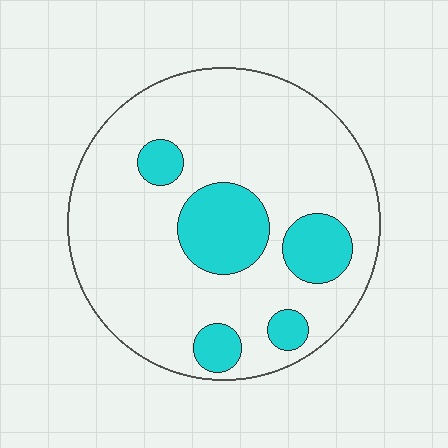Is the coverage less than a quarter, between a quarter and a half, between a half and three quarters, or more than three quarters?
Less than a quarter.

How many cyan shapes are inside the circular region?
5.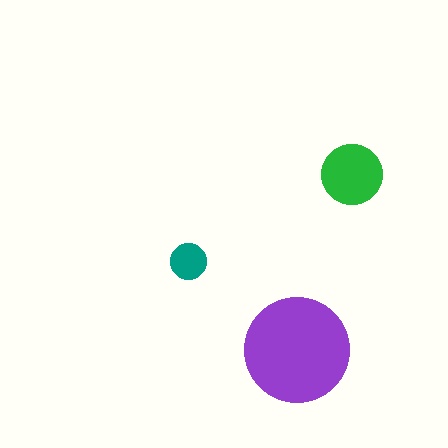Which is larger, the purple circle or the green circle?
The purple one.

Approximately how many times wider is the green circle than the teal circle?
About 1.5 times wider.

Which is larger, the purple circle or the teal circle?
The purple one.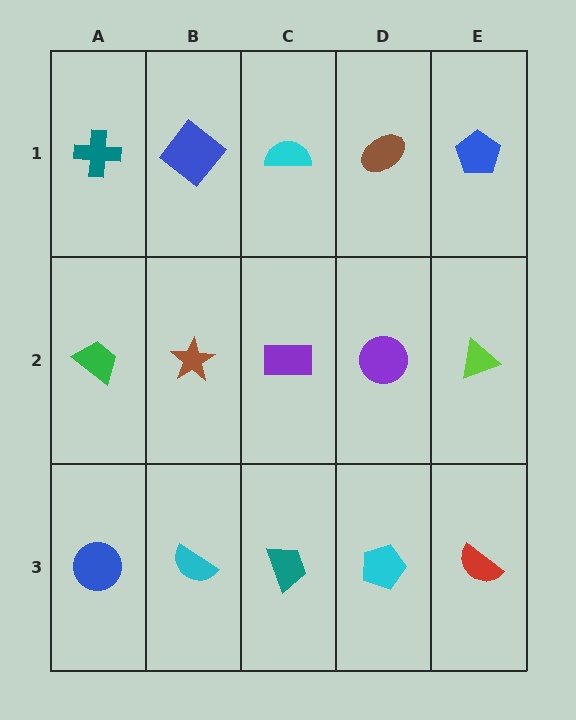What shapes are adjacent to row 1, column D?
A purple circle (row 2, column D), a cyan semicircle (row 1, column C), a blue pentagon (row 1, column E).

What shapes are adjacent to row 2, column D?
A brown ellipse (row 1, column D), a cyan pentagon (row 3, column D), a purple rectangle (row 2, column C), a lime triangle (row 2, column E).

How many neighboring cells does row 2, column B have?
4.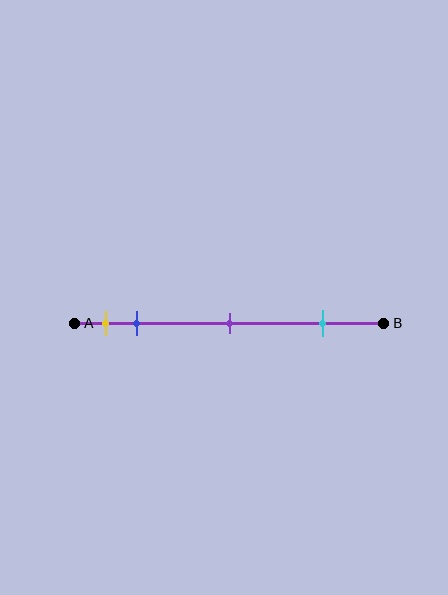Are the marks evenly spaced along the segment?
No, the marks are not evenly spaced.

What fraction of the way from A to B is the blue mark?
The blue mark is approximately 20% (0.2) of the way from A to B.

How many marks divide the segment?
There are 4 marks dividing the segment.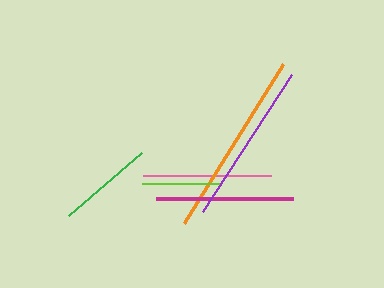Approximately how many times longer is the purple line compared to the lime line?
The purple line is approximately 2.1 times the length of the lime line.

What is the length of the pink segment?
The pink segment is approximately 127 pixels long.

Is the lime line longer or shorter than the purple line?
The purple line is longer than the lime line.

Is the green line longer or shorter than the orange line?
The orange line is longer than the green line.